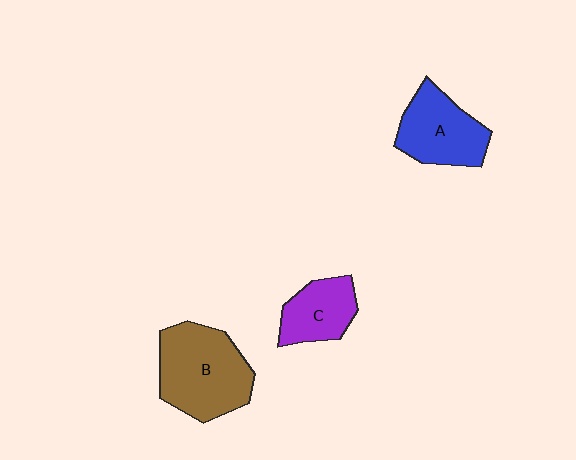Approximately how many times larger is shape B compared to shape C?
Approximately 1.8 times.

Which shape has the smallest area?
Shape C (purple).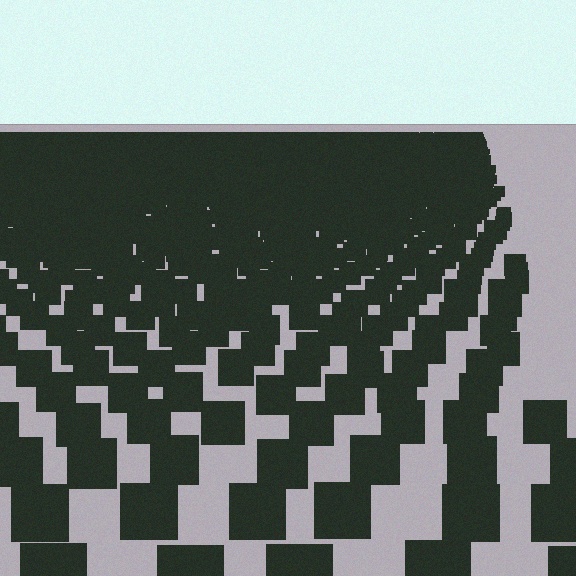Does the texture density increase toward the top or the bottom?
Density increases toward the top.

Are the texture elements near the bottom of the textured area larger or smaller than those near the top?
Larger. Near the bottom, elements are closer to the viewer and appear at a bigger on-screen size.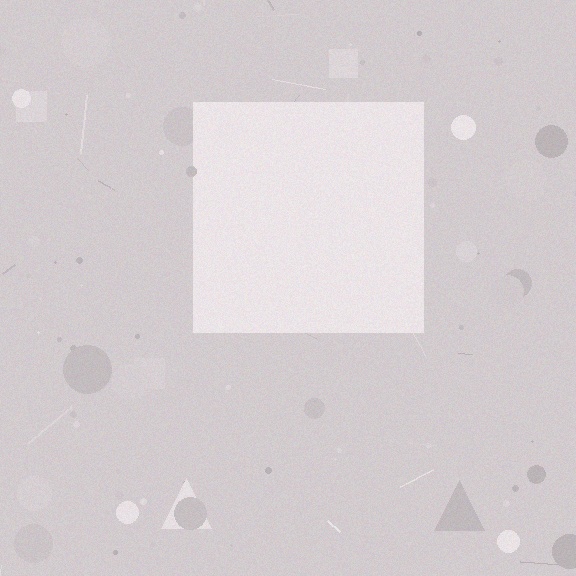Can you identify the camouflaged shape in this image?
The camouflaged shape is a square.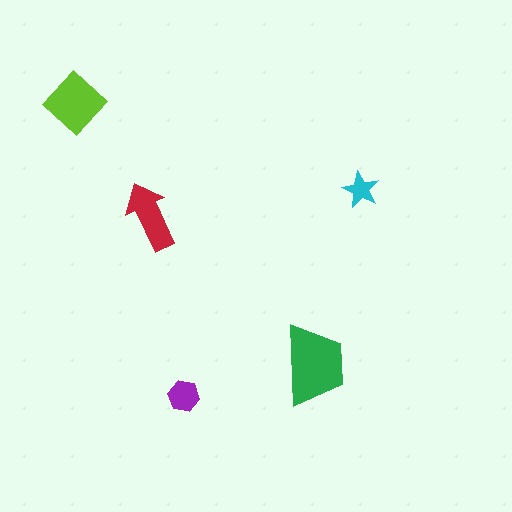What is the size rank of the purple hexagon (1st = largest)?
4th.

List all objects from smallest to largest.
The cyan star, the purple hexagon, the red arrow, the lime diamond, the green trapezoid.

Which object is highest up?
The lime diamond is topmost.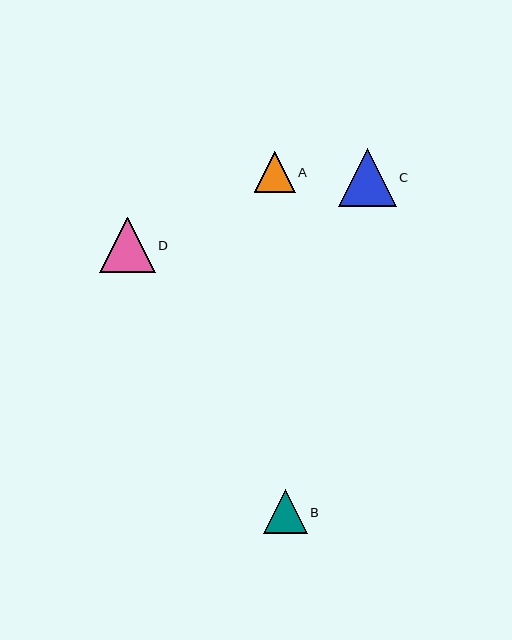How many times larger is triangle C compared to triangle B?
Triangle C is approximately 1.3 times the size of triangle B.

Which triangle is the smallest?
Triangle A is the smallest with a size of approximately 41 pixels.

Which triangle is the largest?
Triangle C is the largest with a size of approximately 58 pixels.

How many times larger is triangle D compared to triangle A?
Triangle D is approximately 1.4 times the size of triangle A.